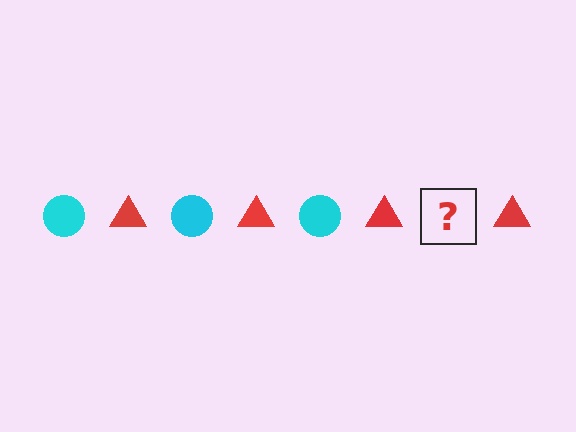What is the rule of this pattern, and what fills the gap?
The rule is that the pattern alternates between cyan circle and red triangle. The gap should be filled with a cyan circle.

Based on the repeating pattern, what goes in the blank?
The blank should be a cyan circle.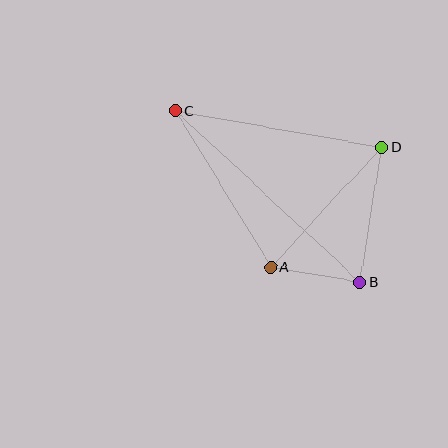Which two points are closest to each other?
Points A and B are closest to each other.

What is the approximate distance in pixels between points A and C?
The distance between A and C is approximately 183 pixels.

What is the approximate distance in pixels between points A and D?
The distance between A and D is approximately 163 pixels.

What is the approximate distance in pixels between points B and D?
The distance between B and D is approximately 137 pixels.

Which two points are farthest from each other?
Points B and C are farthest from each other.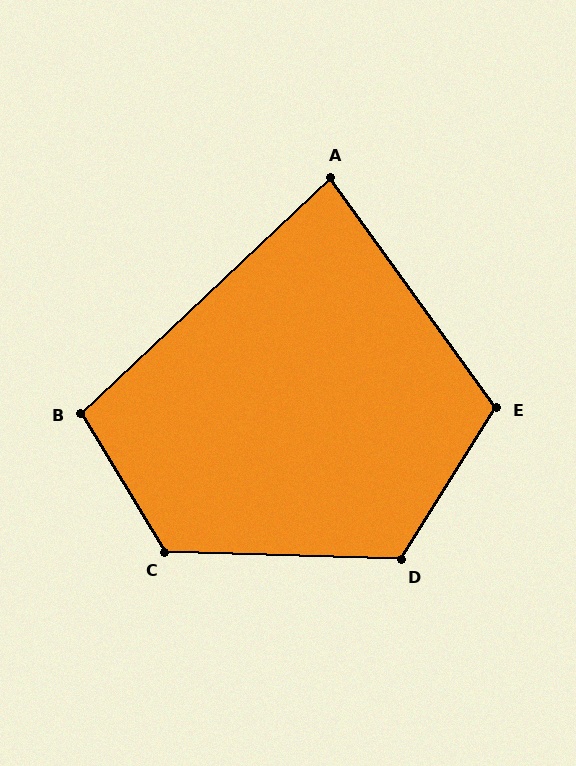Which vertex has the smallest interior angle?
A, at approximately 82 degrees.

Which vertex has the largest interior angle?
C, at approximately 123 degrees.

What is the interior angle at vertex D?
Approximately 120 degrees (obtuse).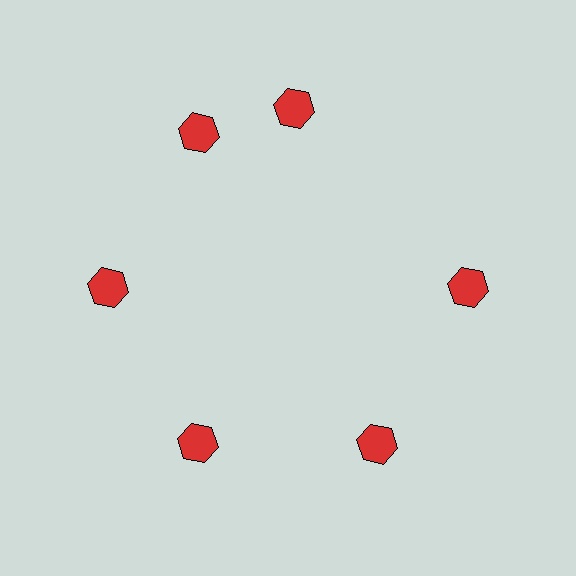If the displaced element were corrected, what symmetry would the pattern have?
It would have 6-fold rotational symmetry — the pattern would map onto itself every 60 degrees.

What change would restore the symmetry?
The symmetry would be restored by rotating it back into even spacing with its neighbors so that all 6 hexagons sit at equal angles and equal distance from the center.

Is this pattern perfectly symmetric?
No. The 6 red hexagons are arranged in a ring, but one element near the 1 o'clock position is rotated out of alignment along the ring, breaking the 6-fold rotational symmetry.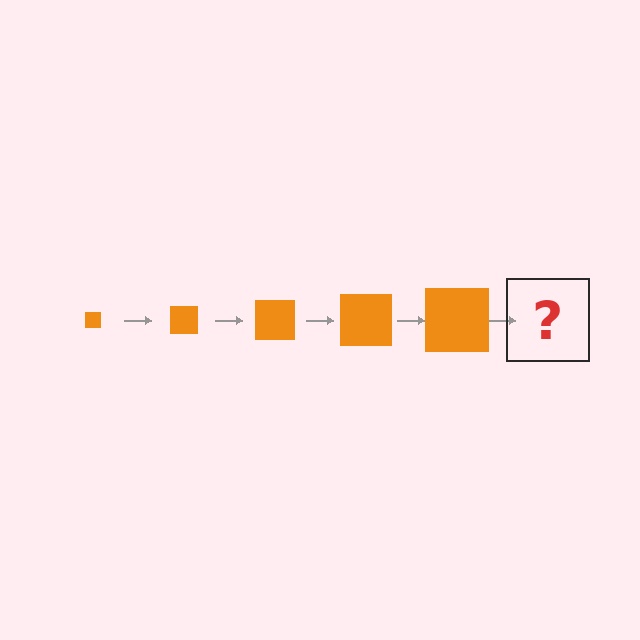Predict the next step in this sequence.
The next step is an orange square, larger than the previous one.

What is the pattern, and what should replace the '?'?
The pattern is that the square gets progressively larger each step. The '?' should be an orange square, larger than the previous one.